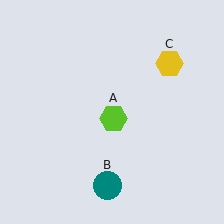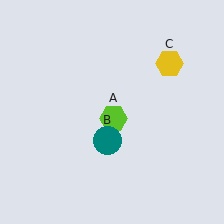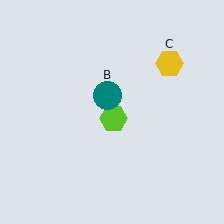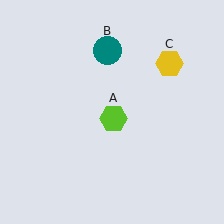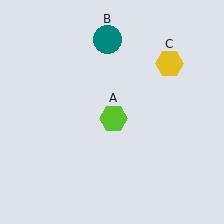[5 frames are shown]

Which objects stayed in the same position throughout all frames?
Lime hexagon (object A) and yellow hexagon (object C) remained stationary.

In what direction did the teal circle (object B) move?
The teal circle (object B) moved up.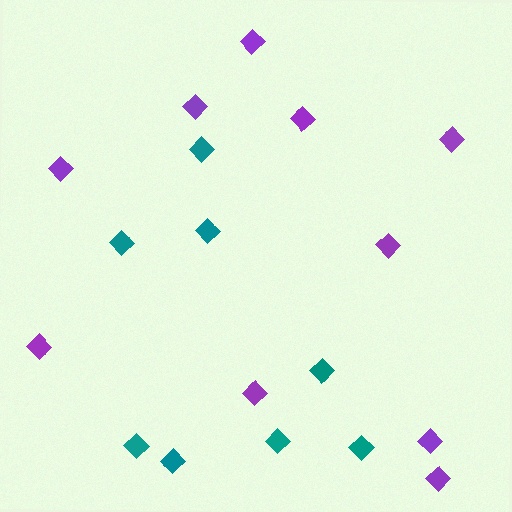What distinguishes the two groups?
There are 2 groups: one group of teal diamonds (8) and one group of purple diamonds (10).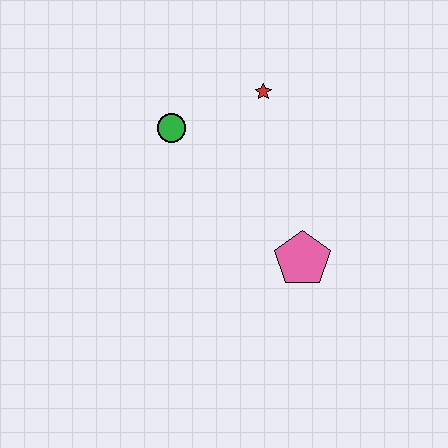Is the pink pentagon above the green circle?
No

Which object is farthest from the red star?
The pink pentagon is farthest from the red star.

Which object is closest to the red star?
The green circle is closest to the red star.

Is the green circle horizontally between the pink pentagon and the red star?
No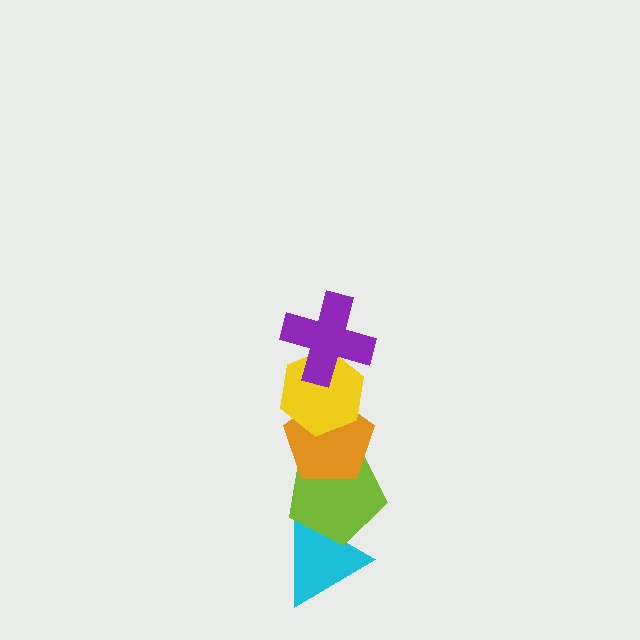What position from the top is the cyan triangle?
The cyan triangle is 5th from the top.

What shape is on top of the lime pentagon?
The orange pentagon is on top of the lime pentagon.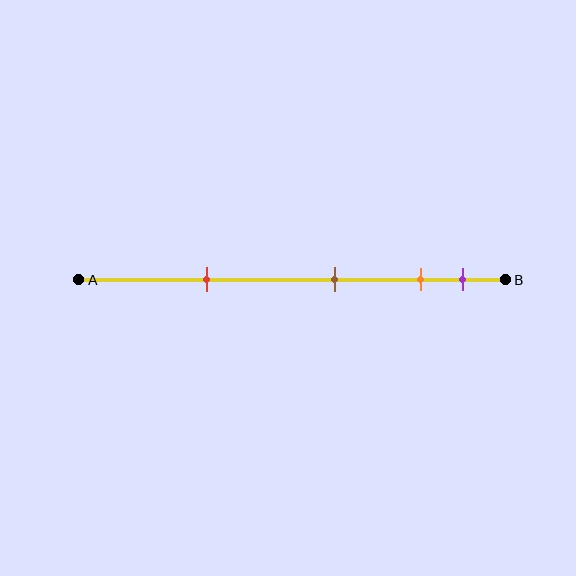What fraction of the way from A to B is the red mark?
The red mark is approximately 30% (0.3) of the way from A to B.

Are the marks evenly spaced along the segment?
No, the marks are not evenly spaced.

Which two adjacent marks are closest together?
The orange and purple marks are the closest adjacent pair.